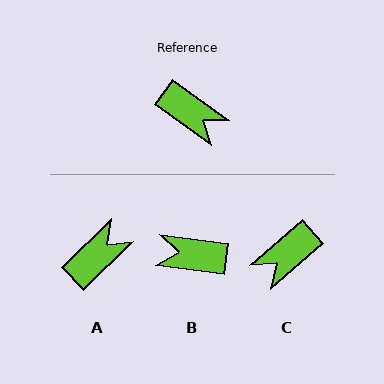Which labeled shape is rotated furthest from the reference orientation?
B, about 152 degrees away.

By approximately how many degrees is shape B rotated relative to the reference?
Approximately 152 degrees clockwise.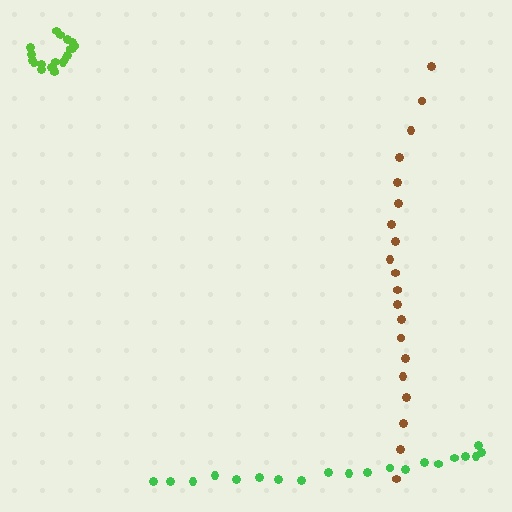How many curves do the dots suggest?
There are 3 distinct paths.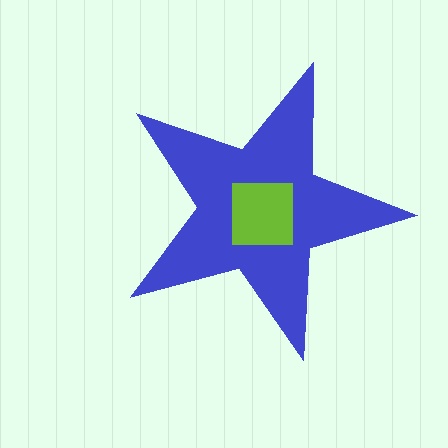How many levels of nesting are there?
2.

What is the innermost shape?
The lime square.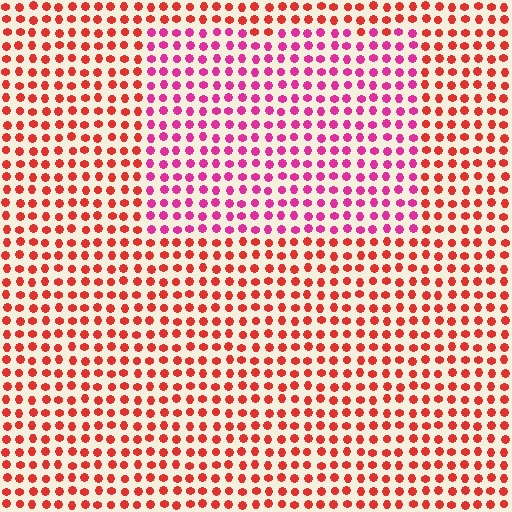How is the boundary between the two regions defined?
The boundary is defined purely by a slight shift in hue (about 40 degrees). Spacing, size, and orientation are identical on both sides.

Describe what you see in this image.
The image is filled with small red elements in a uniform arrangement. A rectangle-shaped region is visible where the elements are tinted to a slightly different hue, forming a subtle color boundary.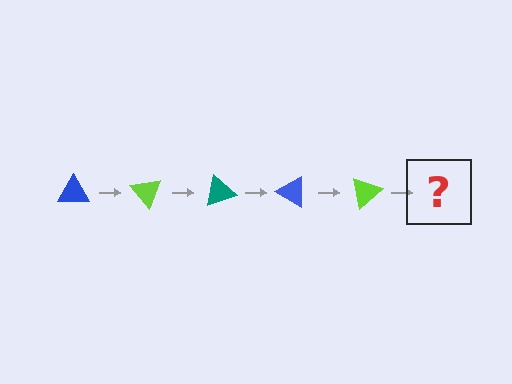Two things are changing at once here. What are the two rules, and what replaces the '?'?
The two rules are that it rotates 50 degrees each step and the color cycles through blue, lime, and teal. The '?' should be a teal triangle, rotated 250 degrees from the start.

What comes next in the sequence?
The next element should be a teal triangle, rotated 250 degrees from the start.